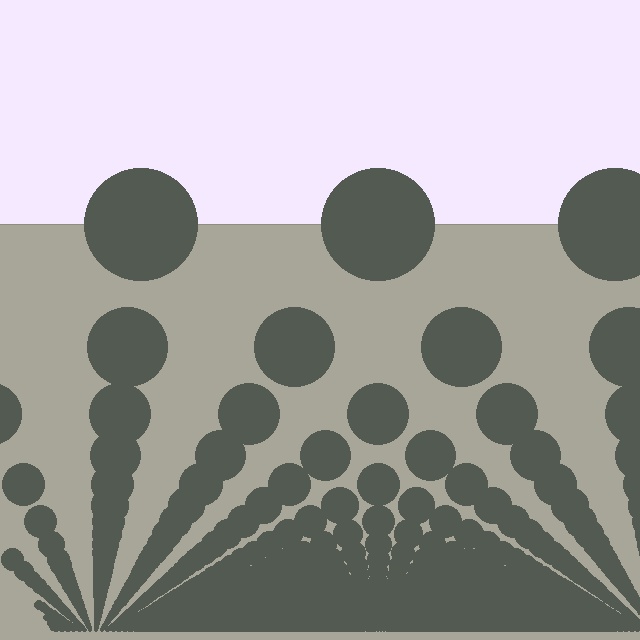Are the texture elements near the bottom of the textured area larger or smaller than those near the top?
Smaller. The gradient is inverted — elements near the bottom are smaller and denser.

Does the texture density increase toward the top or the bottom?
Density increases toward the bottom.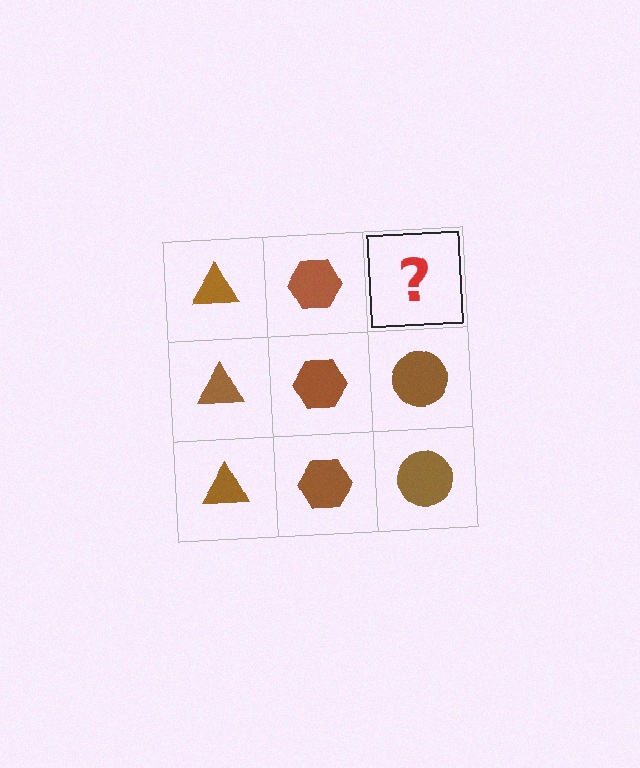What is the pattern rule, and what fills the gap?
The rule is that each column has a consistent shape. The gap should be filled with a brown circle.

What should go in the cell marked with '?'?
The missing cell should contain a brown circle.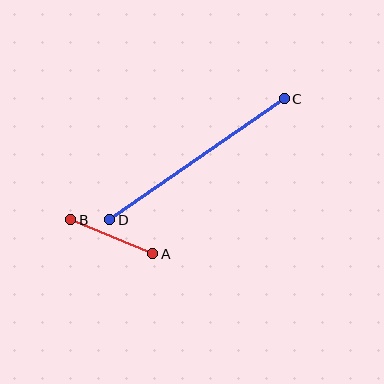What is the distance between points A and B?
The distance is approximately 88 pixels.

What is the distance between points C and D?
The distance is approximately 212 pixels.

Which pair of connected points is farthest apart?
Points C and D are farthest apart.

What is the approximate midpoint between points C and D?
The midpoint is at approximately (197, 159) pixels.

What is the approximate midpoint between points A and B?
The midpoint is at approximately (112, 237) pixels.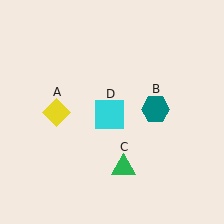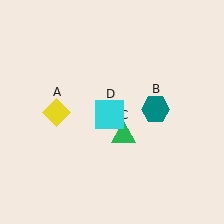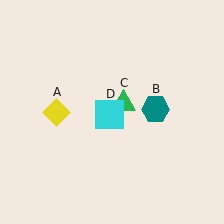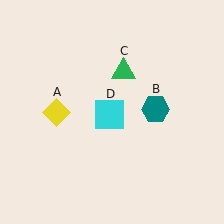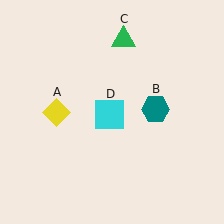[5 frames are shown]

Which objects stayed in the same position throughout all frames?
Yellow diamond (object A) and teal hexagon (object B) and cyan square (object D) remained stationary.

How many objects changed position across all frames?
1 object changed position: green triangle (object C).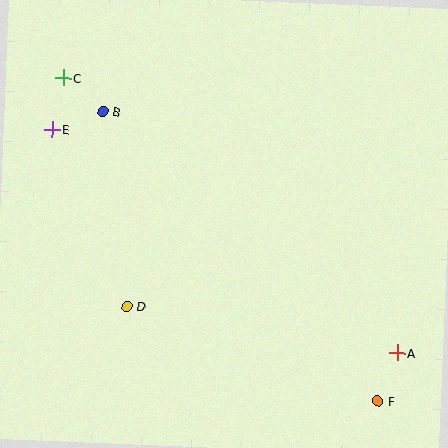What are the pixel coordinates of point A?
Point A is at (397, 353).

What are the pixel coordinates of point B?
Point B is at (103, 112).